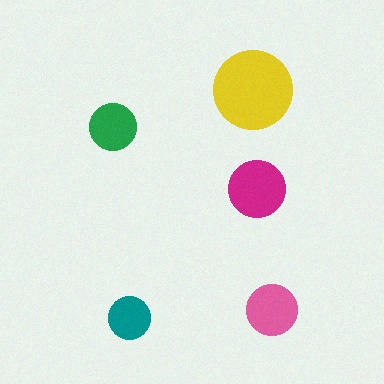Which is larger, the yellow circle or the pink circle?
The yellow one.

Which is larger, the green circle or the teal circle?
The green one.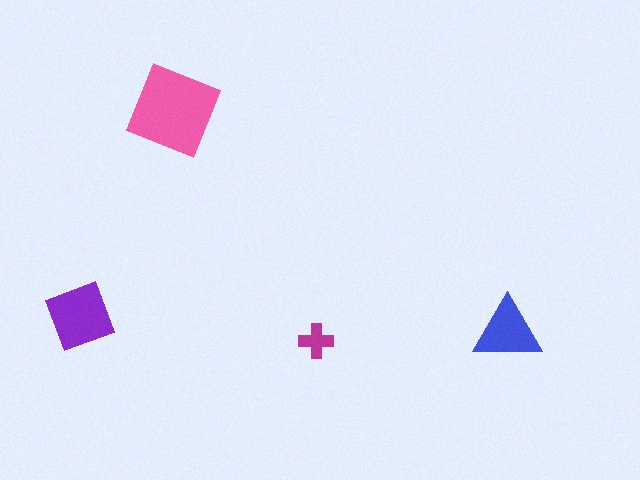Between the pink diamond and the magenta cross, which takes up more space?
The pink diamond.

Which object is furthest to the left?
The purple square is leftmost.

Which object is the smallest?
The magenta cross.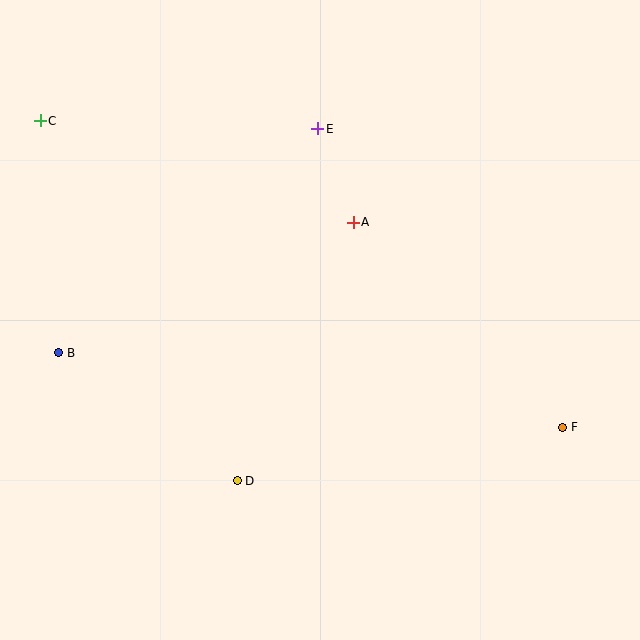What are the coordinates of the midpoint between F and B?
The midpoint between F and B is at (311, 390).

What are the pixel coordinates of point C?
Point C is at (40, 121).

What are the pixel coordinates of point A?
Point A is at (353, 222).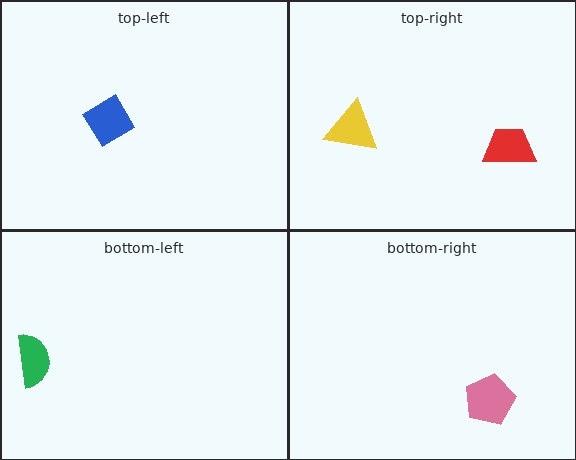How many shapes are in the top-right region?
2.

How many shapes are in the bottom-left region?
1.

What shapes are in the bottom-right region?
The pink pentagon.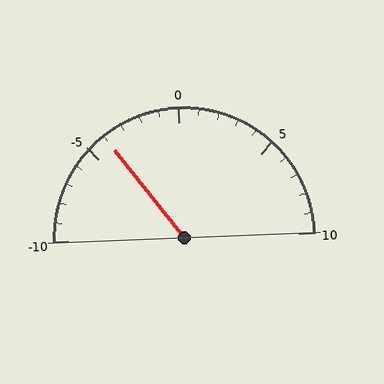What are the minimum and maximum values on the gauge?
The gauge ranges from -10 to 10.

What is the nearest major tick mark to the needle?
The nearest major tick mark is -5.